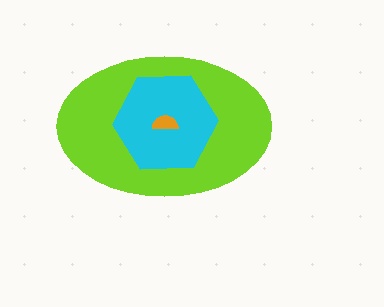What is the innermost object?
The orange semicircle.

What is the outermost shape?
The lime ellipse.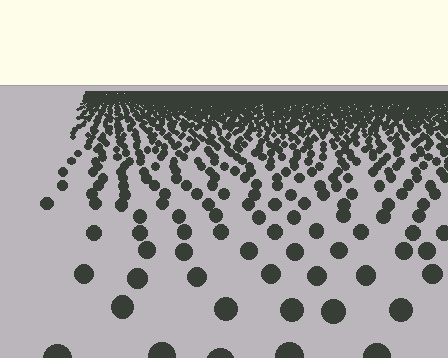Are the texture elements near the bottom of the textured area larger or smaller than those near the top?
Larger. Near the bottom, elements are closer to the viewer and appear at a bigger on-screen size.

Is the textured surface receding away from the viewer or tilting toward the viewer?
The surface is receding away from the viewer. Texture elements get smaller and denser toward the top.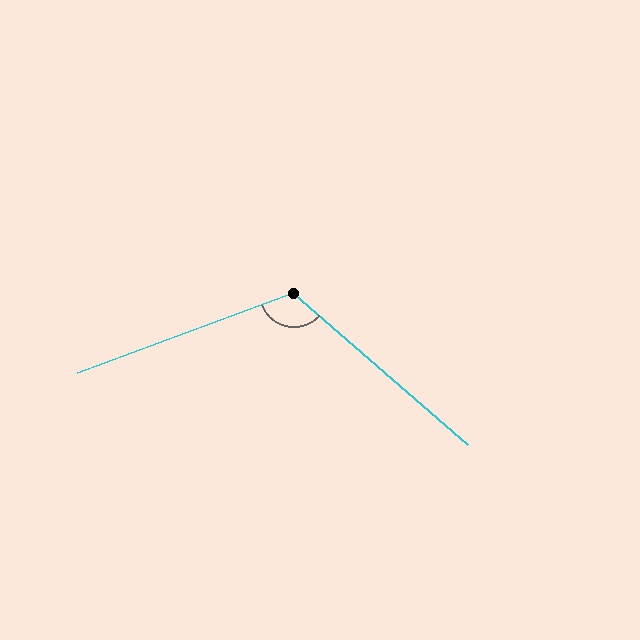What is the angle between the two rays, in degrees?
Approximately 119 degrees.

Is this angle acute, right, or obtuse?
It is obtuse.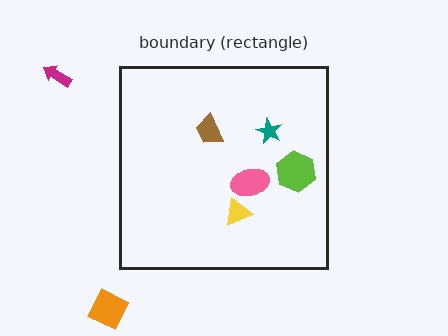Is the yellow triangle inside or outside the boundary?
Inside.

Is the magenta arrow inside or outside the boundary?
Outside.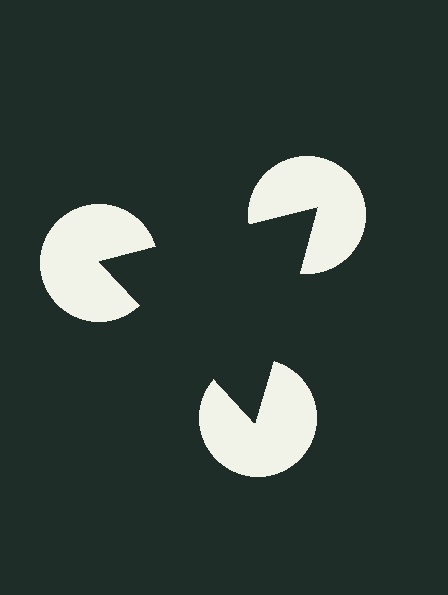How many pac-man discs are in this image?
There are 3 — one at each vertex of the illusory triangle.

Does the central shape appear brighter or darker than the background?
It typically appears slightly darker than the background, even though no actual brightness change is drawn.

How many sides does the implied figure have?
3 sides.